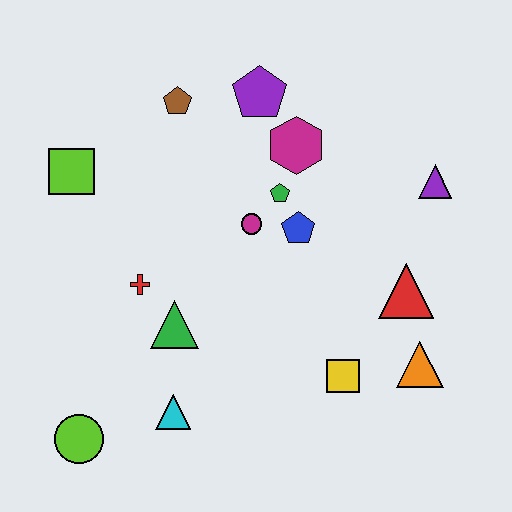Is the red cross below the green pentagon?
Yes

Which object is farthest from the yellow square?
The lime square is farthest from the yellow square.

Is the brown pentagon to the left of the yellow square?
Yes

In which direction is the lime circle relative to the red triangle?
The lime circle is to the left of the red triangle.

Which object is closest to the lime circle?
The cyan triangle is closest to the lime circle.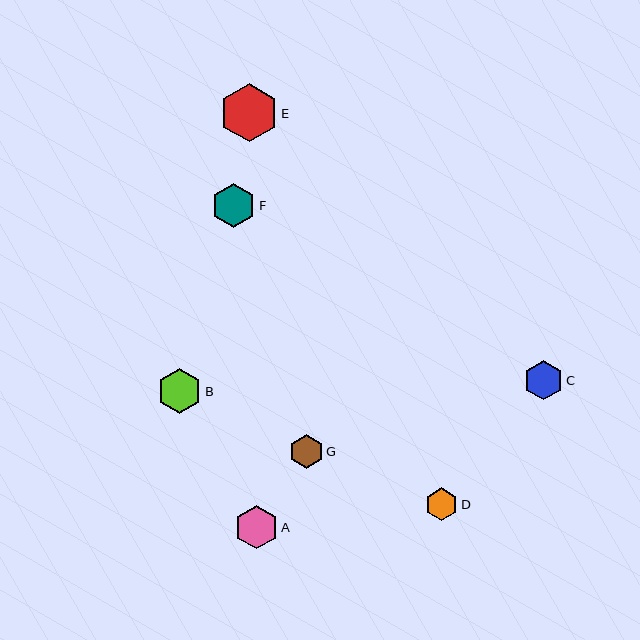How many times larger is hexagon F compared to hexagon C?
Hexagon F is approximately 1.1 times the size of hexagon C.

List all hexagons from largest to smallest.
From largest to smallest: E, F, B, A, C, G, D.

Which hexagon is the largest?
Hexagon E is the largest with a size of approximately 58 pixels.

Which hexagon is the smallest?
Hexagon D is the smallest with a size of approximately 33 pixels.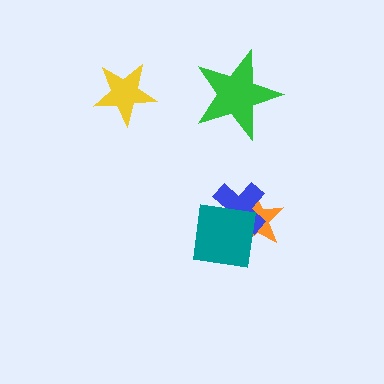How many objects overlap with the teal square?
2 objects overlap with the teal square.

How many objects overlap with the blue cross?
2 objects overlap with the blue cross.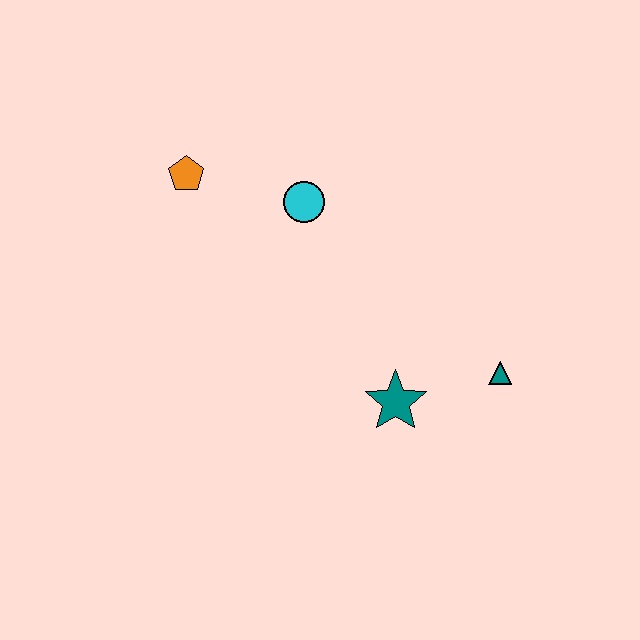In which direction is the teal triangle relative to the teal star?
The teal triangle is to the right of the teal star.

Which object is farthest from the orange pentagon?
The teal triangle is farthest from the orange pentagon.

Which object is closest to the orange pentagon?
The cyan circle is closest to the orange pentagon.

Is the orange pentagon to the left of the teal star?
Yes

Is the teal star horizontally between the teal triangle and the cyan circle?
Yes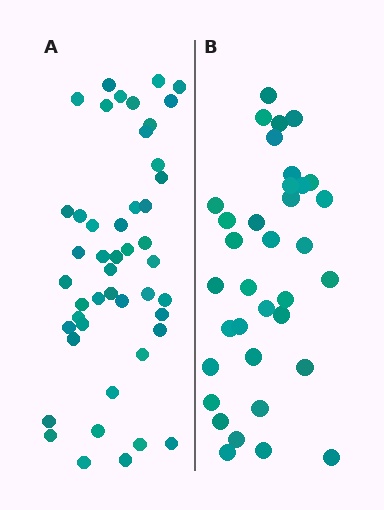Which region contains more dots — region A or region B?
Region A (the left region) has more dots.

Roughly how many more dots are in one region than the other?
Region A has roughly 12 or so more dots than region B.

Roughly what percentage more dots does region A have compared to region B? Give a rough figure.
About 35% more.